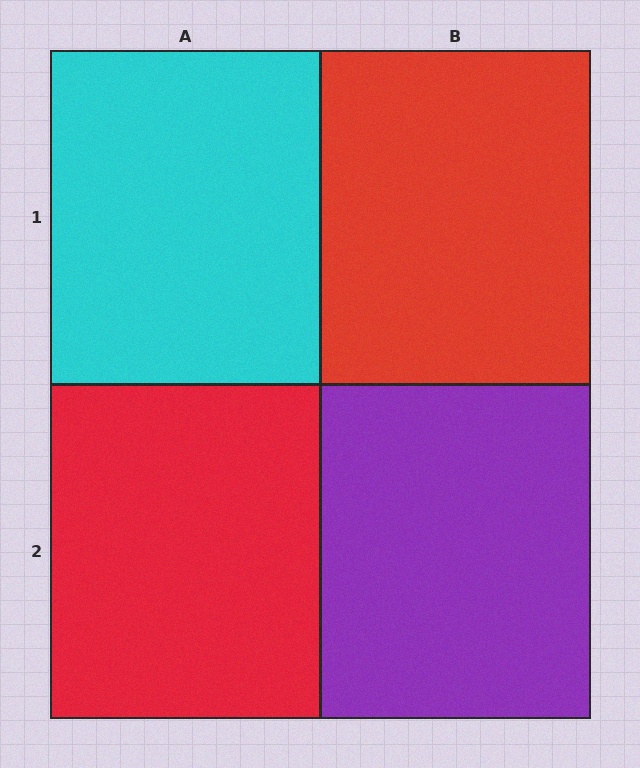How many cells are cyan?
1 cell is cyan.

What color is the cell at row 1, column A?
Cyan.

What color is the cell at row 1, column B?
Red.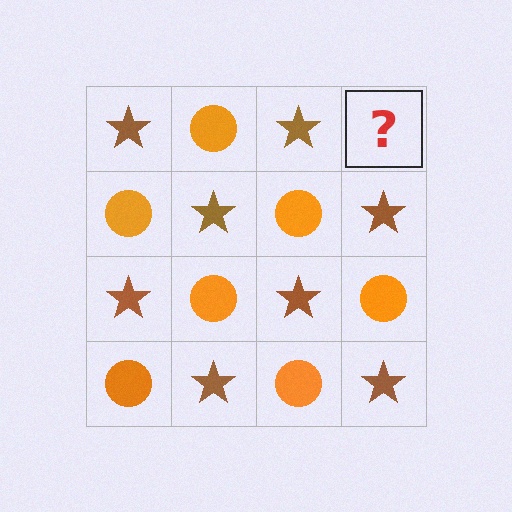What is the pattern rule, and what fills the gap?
The rule is that it alternates brown star and orange circle in a checkerboard pattern. The gap should be filled with an orange circle.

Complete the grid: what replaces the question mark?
The question mark should be replaced with an orange circle.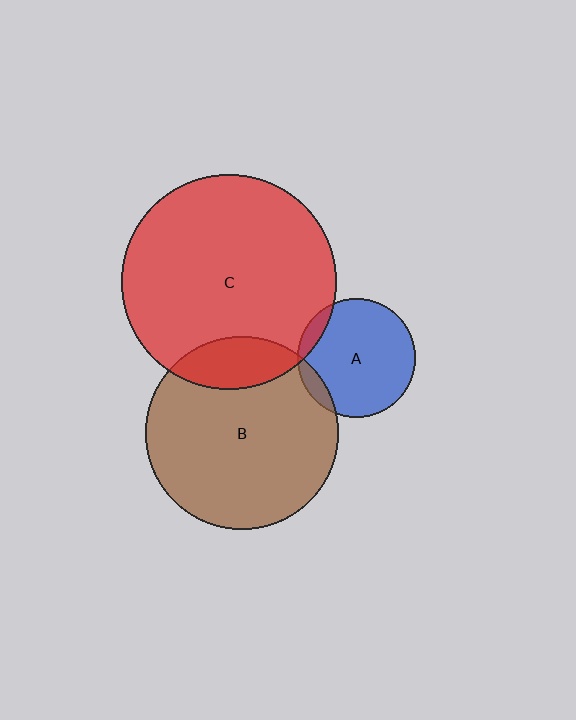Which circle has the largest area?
Circle C (red).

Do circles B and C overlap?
Yes.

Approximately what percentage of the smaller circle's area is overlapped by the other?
Approximately 15%.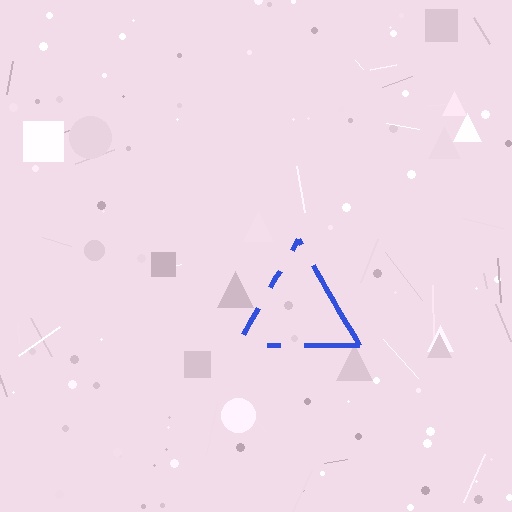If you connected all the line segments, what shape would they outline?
They would outline a triangle.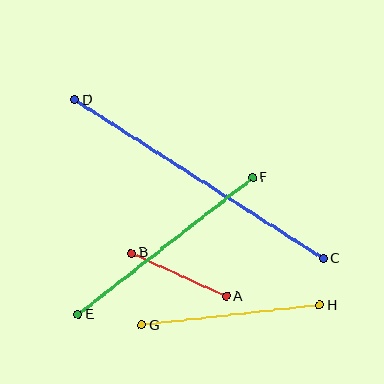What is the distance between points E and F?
The distance is approximately 222 pixels.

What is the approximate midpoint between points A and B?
The midpoint is at approximately (178, 275) pixels.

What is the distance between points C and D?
The distance is approximately 295 pixels.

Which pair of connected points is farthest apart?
Points C and D are farthest apart.